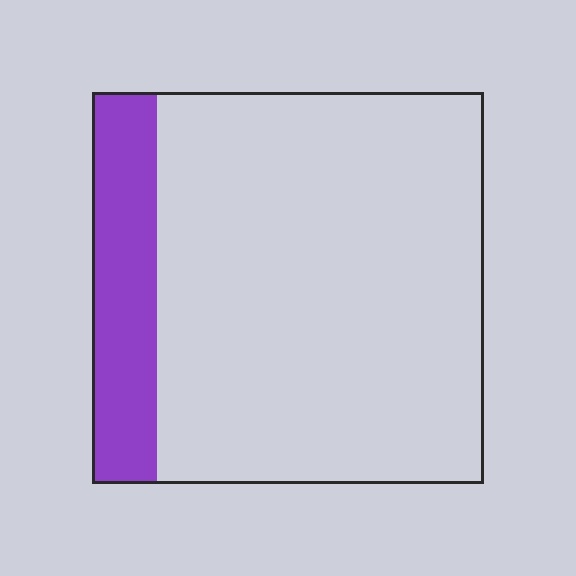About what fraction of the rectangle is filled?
About one sixth (1/6).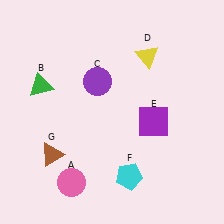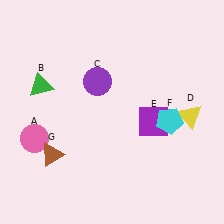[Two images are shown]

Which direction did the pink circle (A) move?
The pink circle (A) moved up.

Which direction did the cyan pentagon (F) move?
The cyan pentagon (F) moved up.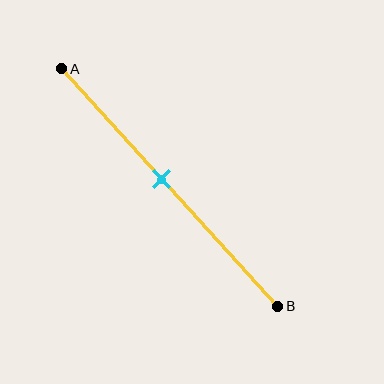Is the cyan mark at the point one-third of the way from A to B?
No, the mark is at about 45% from A, not at the 33% one-third point.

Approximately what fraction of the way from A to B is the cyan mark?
The cyan mark is approximately 45% of the way from A to B.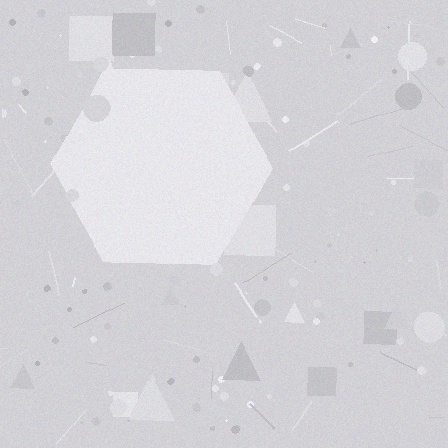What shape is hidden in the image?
A hexagon is hidden in the image.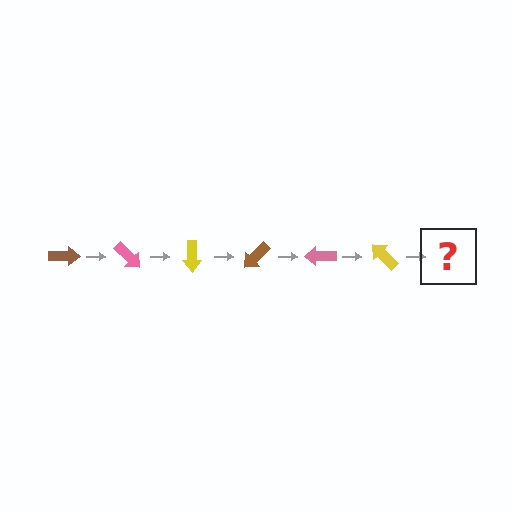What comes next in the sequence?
The next element should be a brown arrow, rotated 270 degrees from the start.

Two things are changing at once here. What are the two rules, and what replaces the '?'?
The two rules are that it rotates 45 degrees each step and the color cycles through brown, pink, and yellow. The '?' should be a brown arrow, rotated 270 degrees from the start.